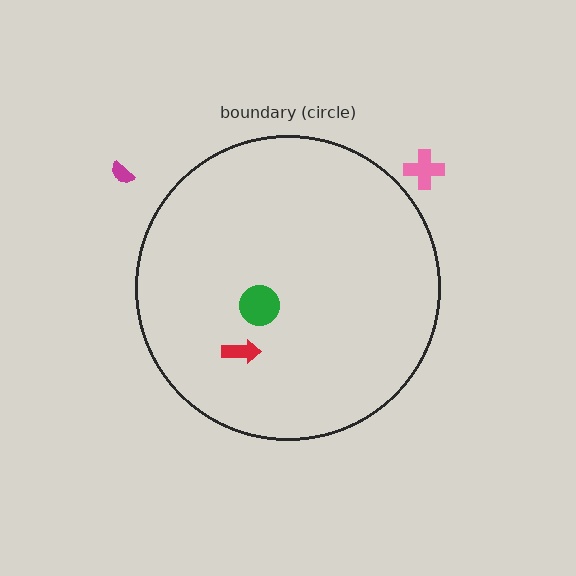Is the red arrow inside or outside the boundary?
Inside.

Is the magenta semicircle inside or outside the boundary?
Outside.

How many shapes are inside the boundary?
2 inside, 2 outside.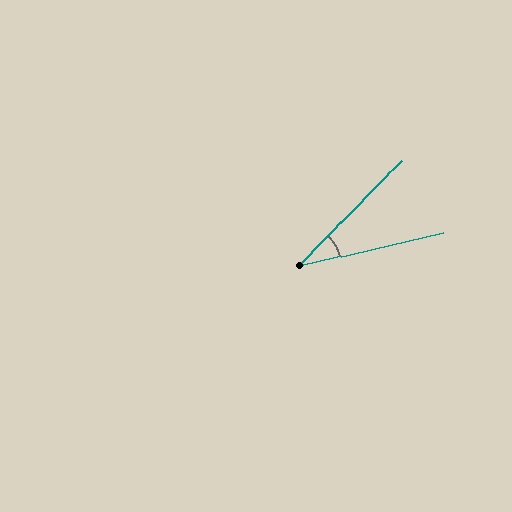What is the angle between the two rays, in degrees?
Approximately 33 degrees.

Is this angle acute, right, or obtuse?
It is acute.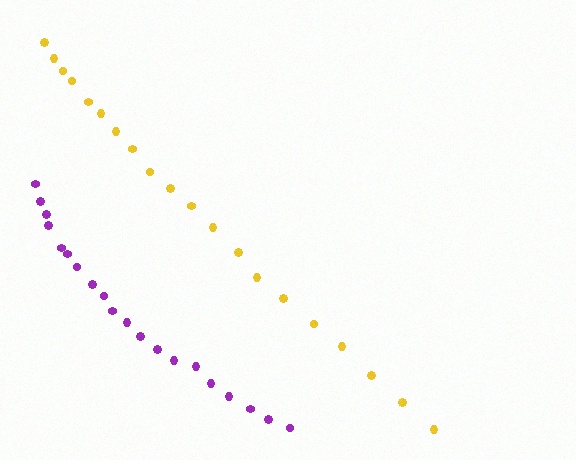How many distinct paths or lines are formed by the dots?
There are 2 distinct paths.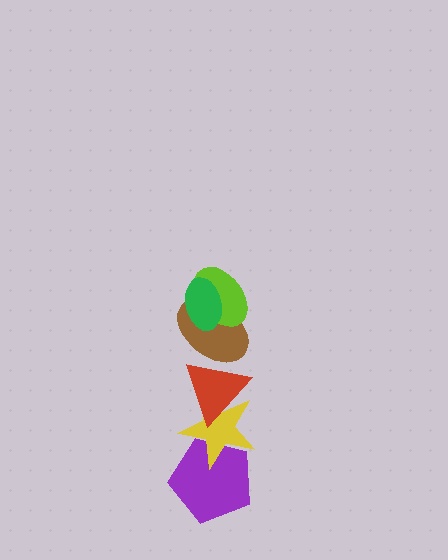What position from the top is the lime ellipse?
The lime ellipse is 2nd from the top.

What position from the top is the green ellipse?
The green ellipse is 1st from the top.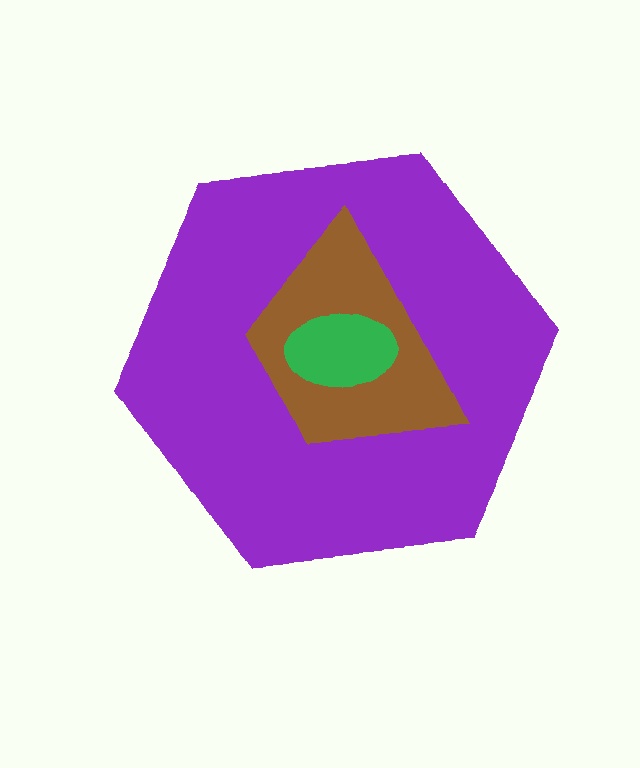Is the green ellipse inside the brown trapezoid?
Yes.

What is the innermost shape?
The green ellipse.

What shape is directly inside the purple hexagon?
The brown trapezoid.